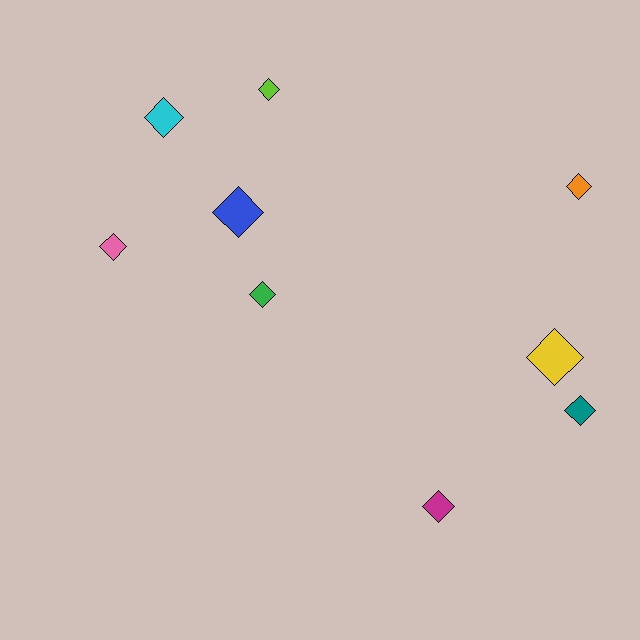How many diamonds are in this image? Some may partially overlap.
There are 9 diamonds.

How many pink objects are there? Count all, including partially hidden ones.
There is 1 pink object.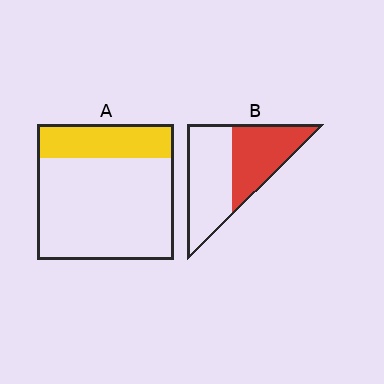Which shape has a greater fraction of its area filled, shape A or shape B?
Shape B.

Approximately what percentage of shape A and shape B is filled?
A is approximately 25% and B is approximately 45%.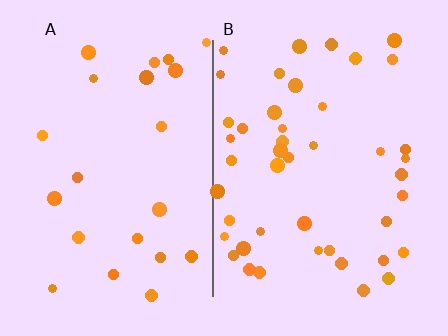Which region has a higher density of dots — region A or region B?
B (the right).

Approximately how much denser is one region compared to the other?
Approximately 2.0× — region B over region A.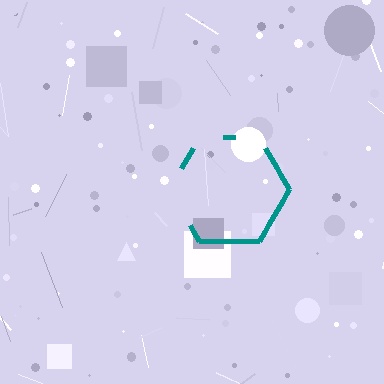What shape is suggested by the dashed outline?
The dashed outline suggests a hexagon.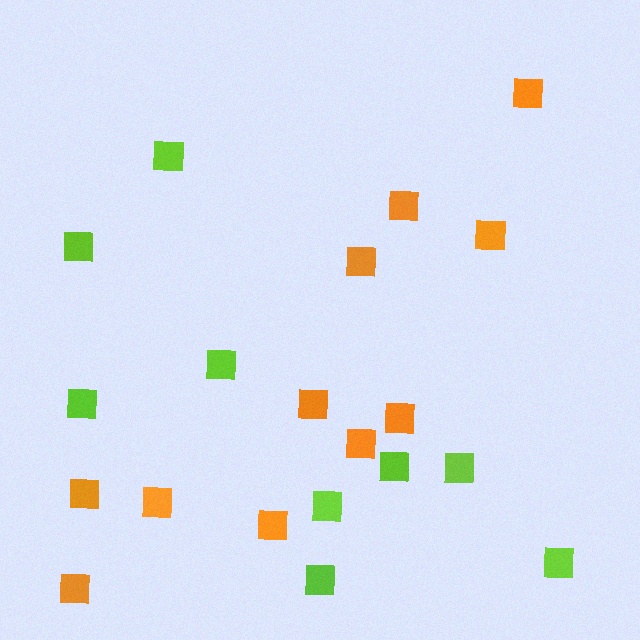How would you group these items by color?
There are 2 groups: one group of orange squares (11) and one group of lime squares (9).